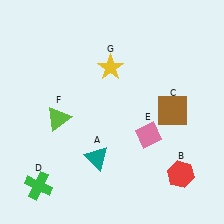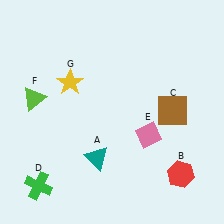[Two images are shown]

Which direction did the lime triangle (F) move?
The lime triangle (F) moved left.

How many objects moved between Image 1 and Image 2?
2 objects moved between the two images.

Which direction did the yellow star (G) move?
The yellow star (G) moved left.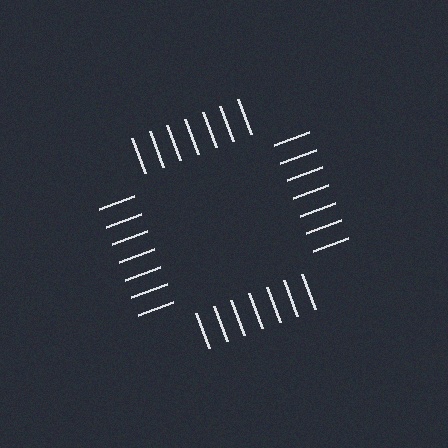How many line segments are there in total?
28 — 7 along each of the 4 edges.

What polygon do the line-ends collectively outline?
An illusory square — the line segments terminate on its edges but no continuous stroke is drawn.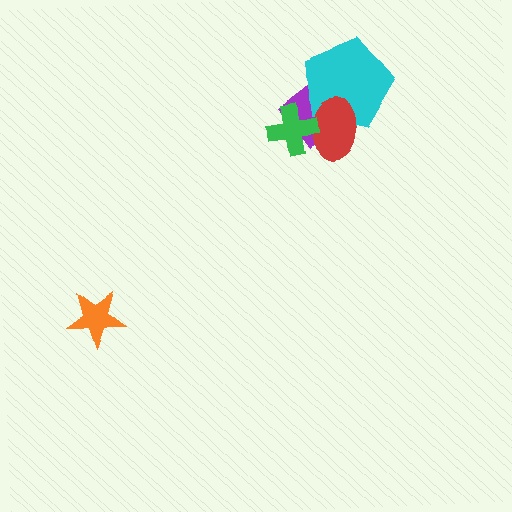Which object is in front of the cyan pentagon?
The red ellipse is in front of the cyan pentagon.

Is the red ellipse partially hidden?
Yes, it is partially covered by another shape.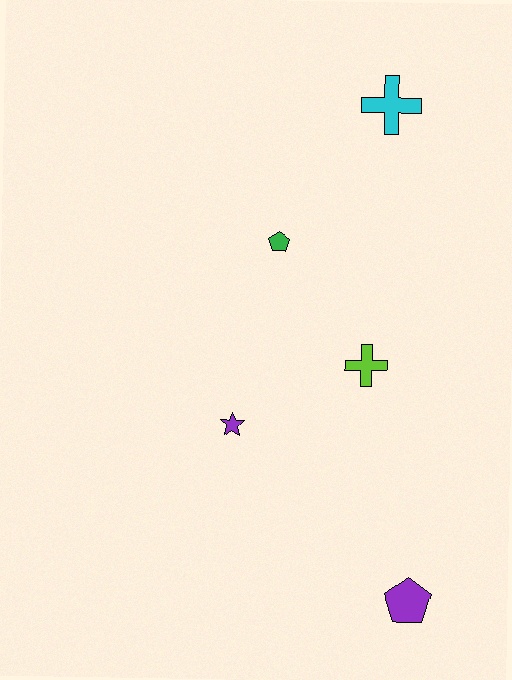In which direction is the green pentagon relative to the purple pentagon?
The green pentagon is above the purple pentagon.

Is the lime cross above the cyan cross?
No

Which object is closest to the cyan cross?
The green pentagon is closest to the cyan cross.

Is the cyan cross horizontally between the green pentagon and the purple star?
No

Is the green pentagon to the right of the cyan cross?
No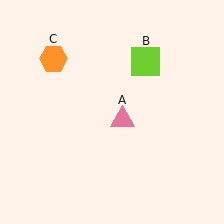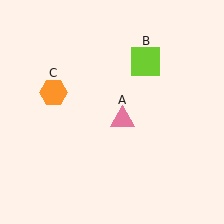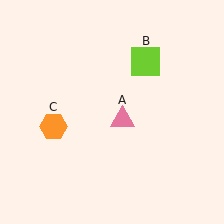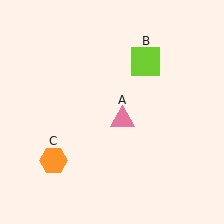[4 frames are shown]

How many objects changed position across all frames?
1 object changed position: orange hexagon (object C).